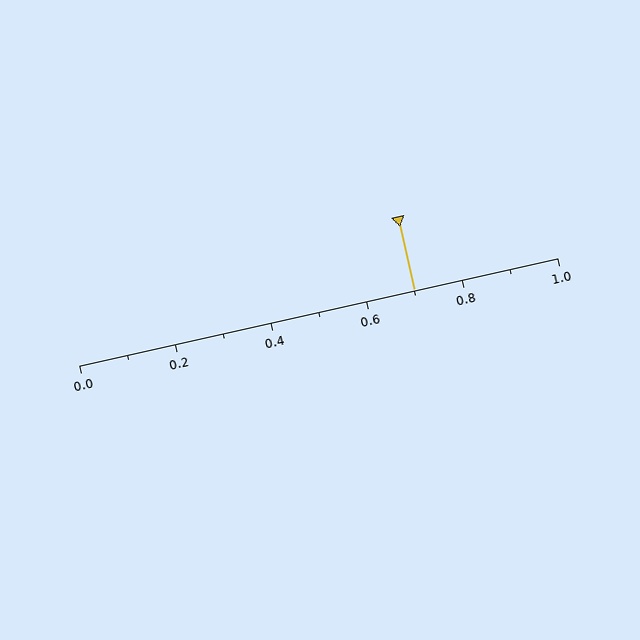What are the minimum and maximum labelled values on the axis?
The axis runs from 0.0 to 1.0.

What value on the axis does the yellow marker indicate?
The marker indicates approximately 0.7.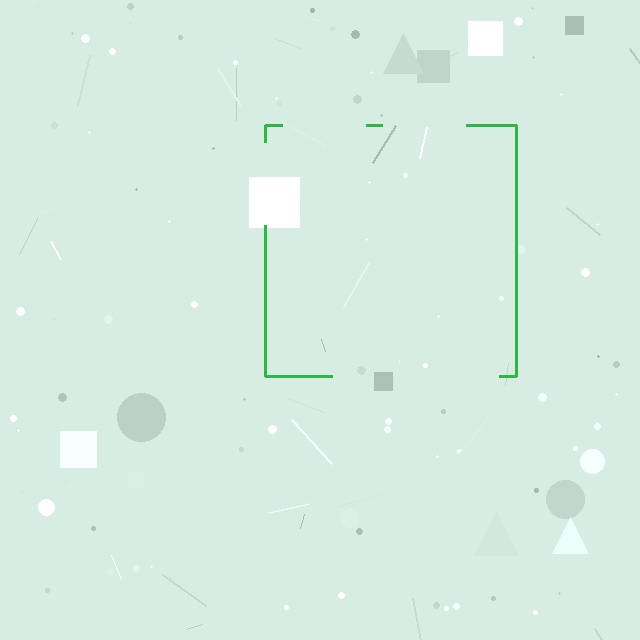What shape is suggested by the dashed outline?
The dashed outline suggests a square.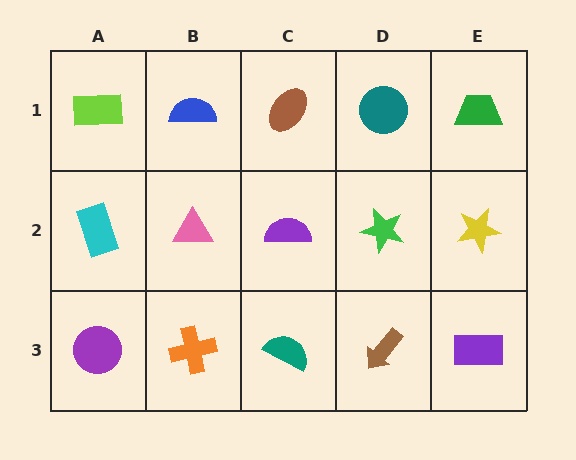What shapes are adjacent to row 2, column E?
A green trapezoid (row 1, column E), a purple rectangle (row 3, column E), a green star (row 2, column D).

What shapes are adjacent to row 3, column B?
A pink triangle (row 2, column B), a purple circle (row 3, column A), a teal semicircle (row 3, column C).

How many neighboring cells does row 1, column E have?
2.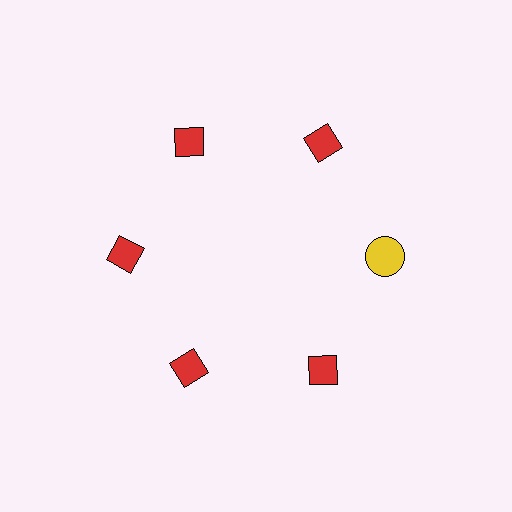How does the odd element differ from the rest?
It differs in both color (yellow instead of red) and shape (circle instead of diamond).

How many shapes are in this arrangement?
There are 6 shapes arranged in a ring pattern.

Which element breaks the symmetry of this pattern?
The yellow circle at roughly the 3 o'clock position breaks the symmetry. All other shapes are red diamonds.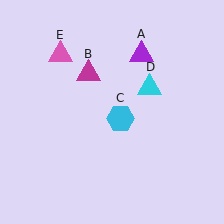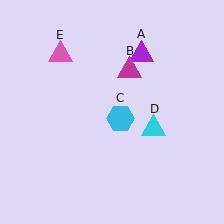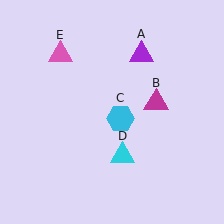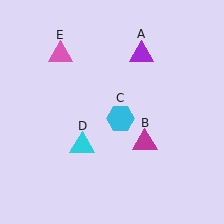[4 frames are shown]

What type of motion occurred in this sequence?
The magenta triangle (object B), cyan triangle (object D) rotated clockwise around the center of the scene.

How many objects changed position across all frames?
2 objects changed position: magenta triangle (object B), cyan triangle (object D).